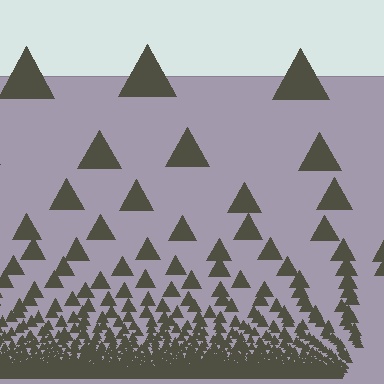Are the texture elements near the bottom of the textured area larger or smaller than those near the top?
Smaller. The gradient is inverted — elements near the bottom are smaller and denser.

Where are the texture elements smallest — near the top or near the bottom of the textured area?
Near the bottom.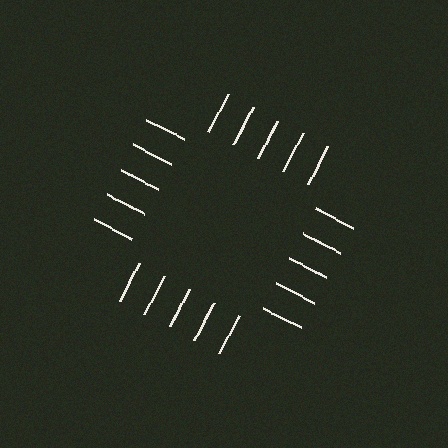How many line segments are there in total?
20 — 5 along each of the 4 edges.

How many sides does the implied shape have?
4 sides — the line-ends trace a square.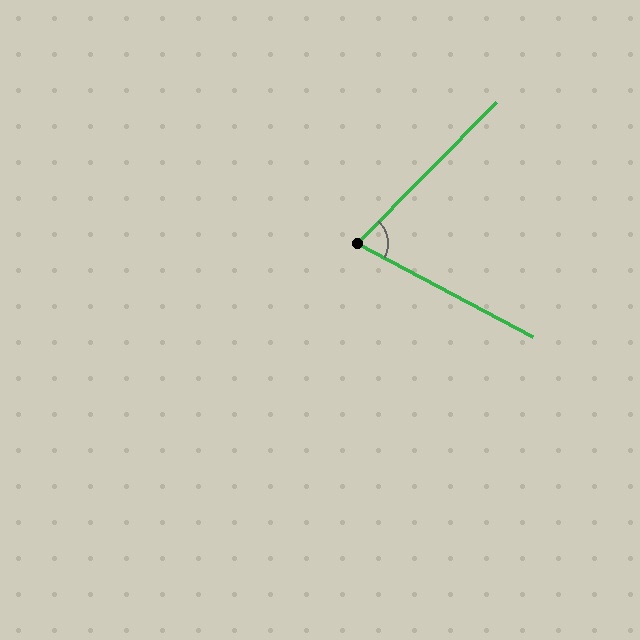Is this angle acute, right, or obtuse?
It is acute.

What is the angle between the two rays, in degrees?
Approximately 74 degrees.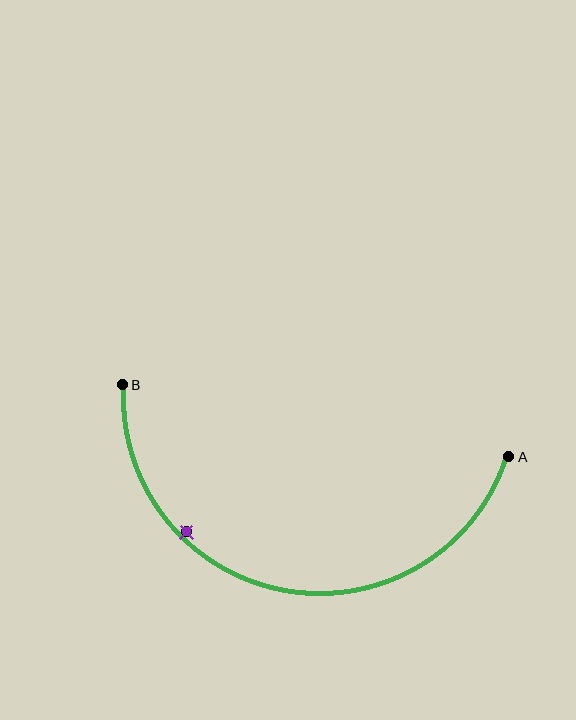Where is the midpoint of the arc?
The arc midpoint is the point on the curve farthest from the straight line joining A and B. It sits below that line.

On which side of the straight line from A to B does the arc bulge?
The arc bulges below the straight line connecting A and B.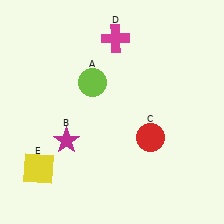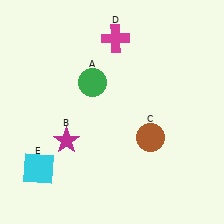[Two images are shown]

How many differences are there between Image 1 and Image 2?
There are 3 differences between the two images.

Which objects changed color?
A changed from lime to green. C changed from red to brown. E changed from yellow to cyan.